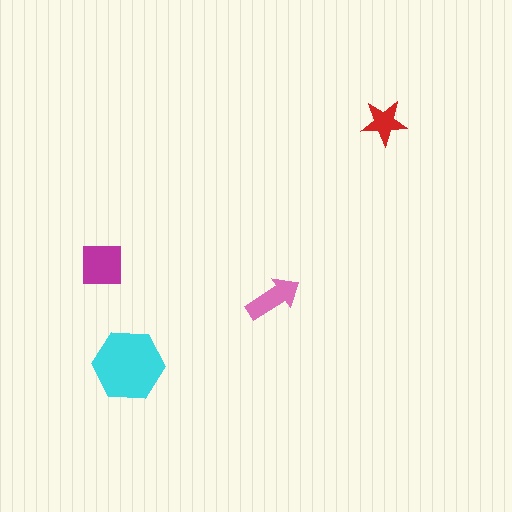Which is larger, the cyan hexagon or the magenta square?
The cyan hexagon.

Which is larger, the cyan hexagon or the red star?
The cyan hexagon.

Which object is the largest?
The cyan hexagon.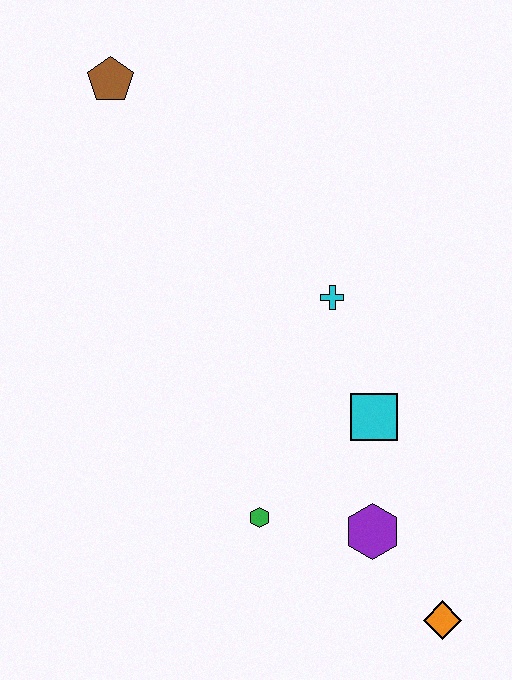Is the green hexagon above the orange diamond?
Yes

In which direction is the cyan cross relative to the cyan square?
The cyan cross is above the cyan square.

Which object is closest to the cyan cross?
The cyan square is closest to the cyan cross.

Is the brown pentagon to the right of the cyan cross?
No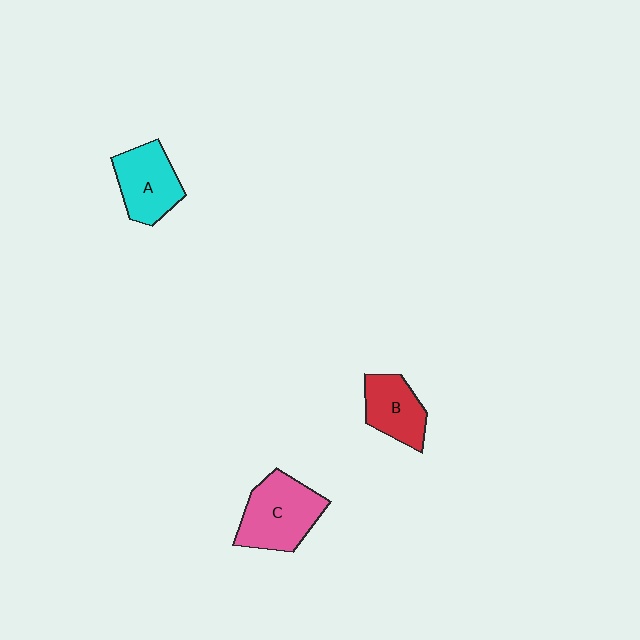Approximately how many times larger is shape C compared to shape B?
Approximately 1.4 times.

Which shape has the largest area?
Shape C (pink).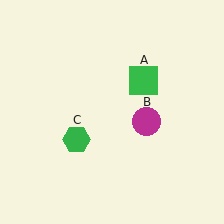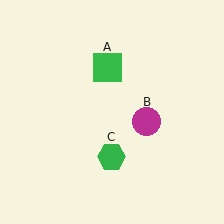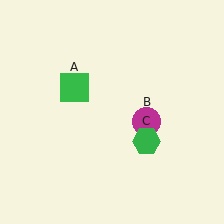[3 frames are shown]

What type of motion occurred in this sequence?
The green square (object A), green hexagon (object C) rotated counterclockwise around the center of the scene.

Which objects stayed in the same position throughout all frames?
Magenta circle (object B) remained stationary.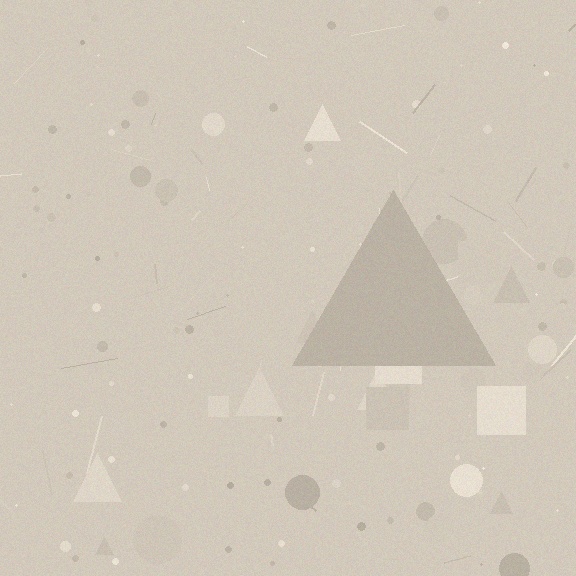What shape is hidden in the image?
A triangle is hidden in the image.